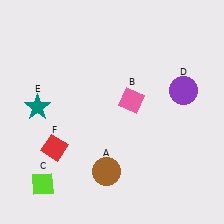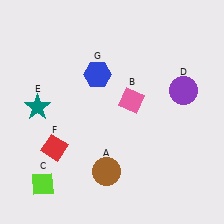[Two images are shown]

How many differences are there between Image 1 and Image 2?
There is 1 difference between the two images.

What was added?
A blue hexagon (G) was added in Image 2.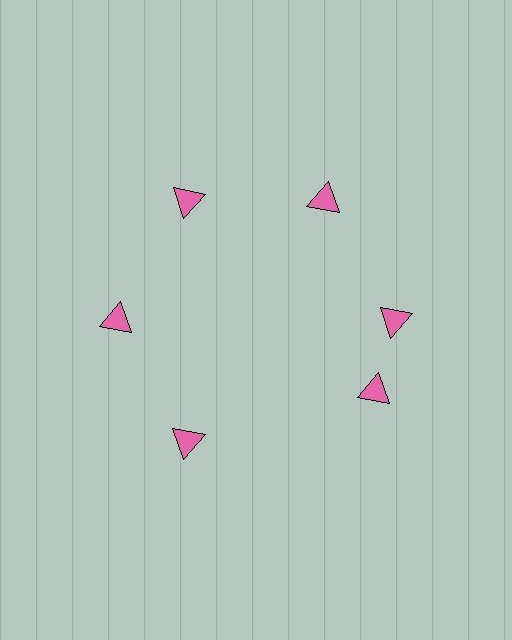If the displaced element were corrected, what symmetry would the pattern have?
It would have 6-fold rotational symmetry — the pattern would map onto itself every 60 degrees.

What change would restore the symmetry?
The symmetry would be restored by rotating it back into even spacing with its neighbors so that all 6 triangles sit at equal angles and equal distance from the center.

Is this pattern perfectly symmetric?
No. The 6 pink triangles are arranged in a ring, but one element near the 5 o'clock position is rotated out of alignment along the ring, breaking the 6-fold rotational symmetry.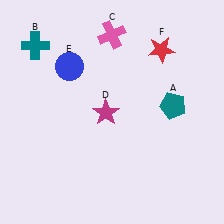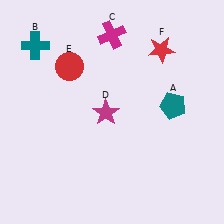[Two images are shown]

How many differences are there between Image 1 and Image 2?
There are 2 differences between the two images.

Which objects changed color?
C changed from pink to magenta. E changed from blue to red.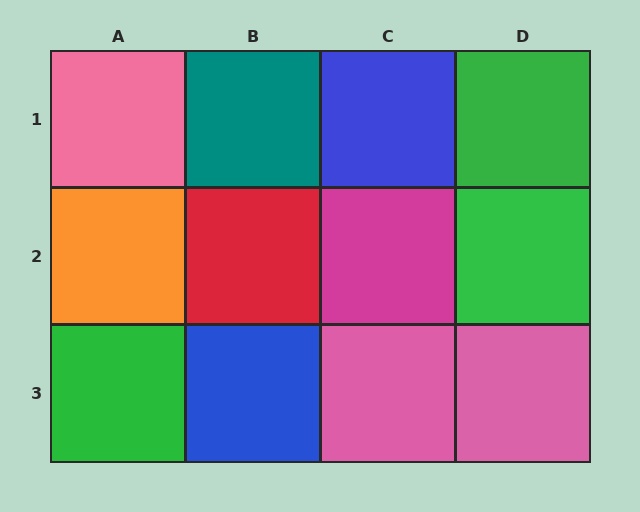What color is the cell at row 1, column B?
Teal.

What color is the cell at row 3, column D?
Pink.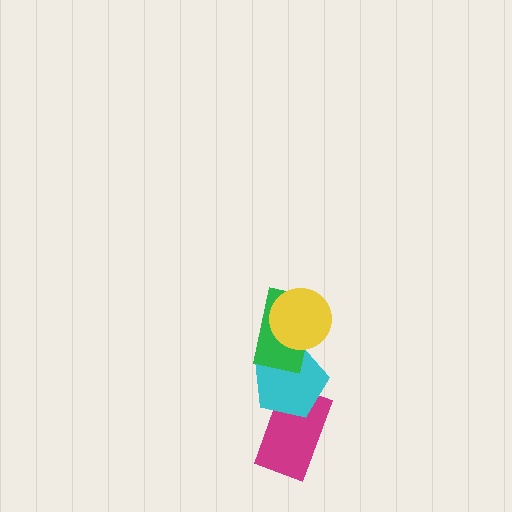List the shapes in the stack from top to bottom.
From top to bottom: the yellow circle, the green rectangle, the cyan pentagon, the magenta rectangle.